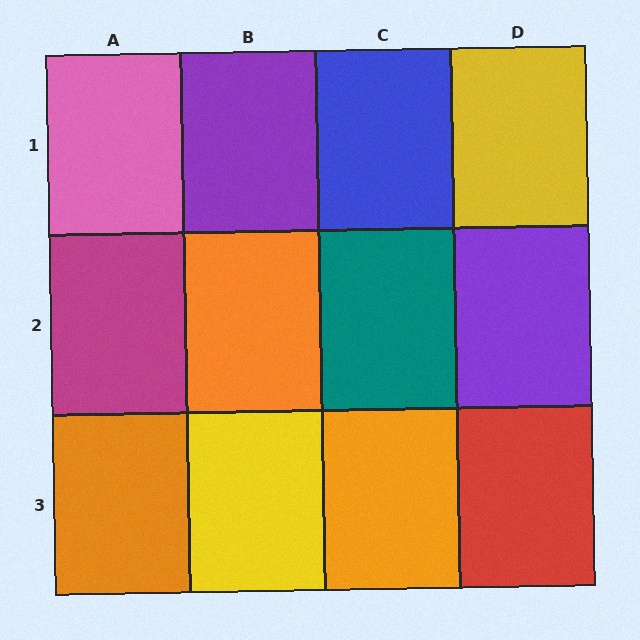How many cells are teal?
1 cell is teal.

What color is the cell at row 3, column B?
Yellow.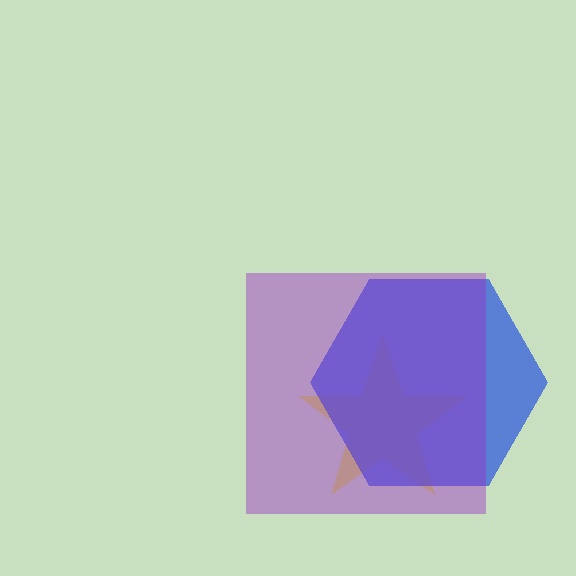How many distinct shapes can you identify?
There are 3 distinct shapes: a yellow star, a blue hexagon, a purple square.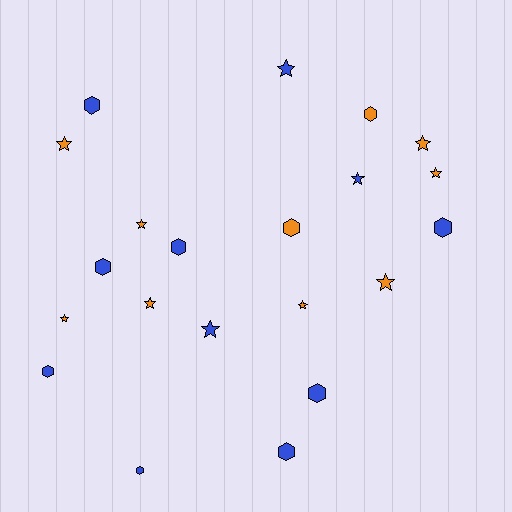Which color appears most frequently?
Blue, with 11 objects.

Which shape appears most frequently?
Star, with 11 objects.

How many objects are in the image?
There are 21 objects.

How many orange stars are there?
There are 8 orange stars.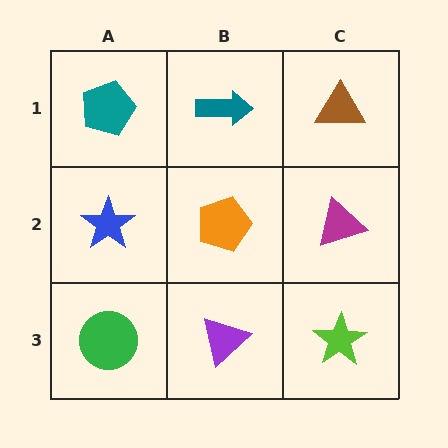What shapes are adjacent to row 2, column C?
A brown triangle (row 1, column C), a lime star (row 3, column C), an orange pentagon (row 2, column B).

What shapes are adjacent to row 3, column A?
A blue star (row 2, column A), a purple triangle (row 3, column B).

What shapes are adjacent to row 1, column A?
A blue star (row 2, column A), a teal arrow (row 1, column B).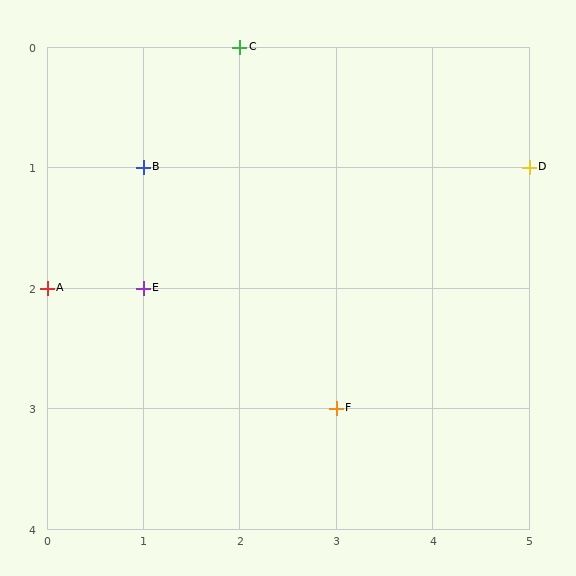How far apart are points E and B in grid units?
Points E and B are 1 row apart.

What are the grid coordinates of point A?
Point A is at grid coordinates (0, 2).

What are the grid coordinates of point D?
Point D is at grid coordinates (5, 1).